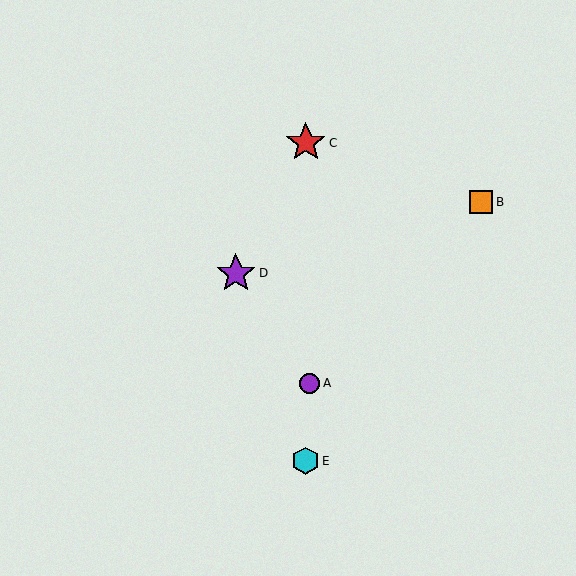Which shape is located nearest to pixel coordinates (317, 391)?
The purple circle (labeled A) at (310, 383) is nearest to that location.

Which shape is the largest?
The red star (labeled C) is the largest.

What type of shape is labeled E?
Shape E is a cyan hexagon.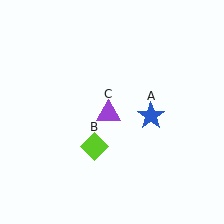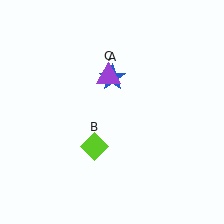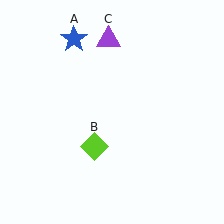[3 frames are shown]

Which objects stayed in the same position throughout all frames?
Lime diamond (object B) remained stationary.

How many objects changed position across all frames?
2 objects changed position: blue star (object A), purple triangle (object C).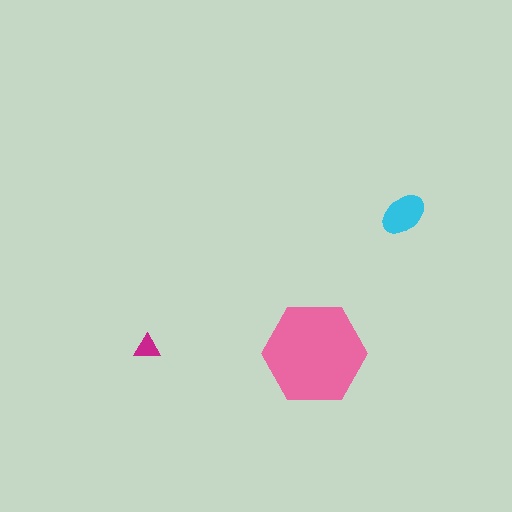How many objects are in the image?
There are 3 objects in the image.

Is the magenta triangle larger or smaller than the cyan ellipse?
Smaller.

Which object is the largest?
The pink hexagon.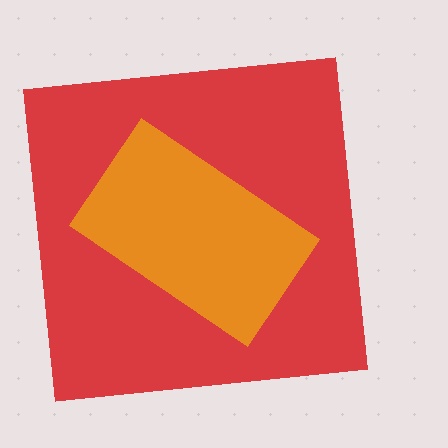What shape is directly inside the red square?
The orange rectangle.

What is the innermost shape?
The orange rectangle.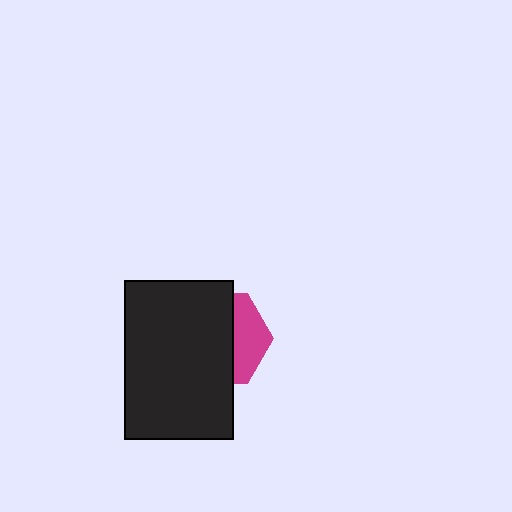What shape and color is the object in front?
The object in front is a black rectangle.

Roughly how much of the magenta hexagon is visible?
A small part of it is visible (roughly 35%).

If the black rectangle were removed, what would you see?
You would see the complete magenta hexagon.